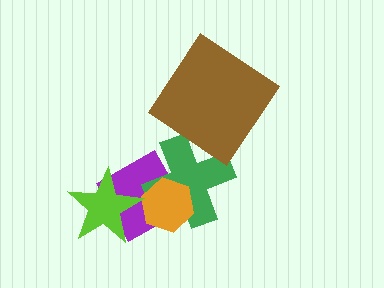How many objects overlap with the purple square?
3 objects overlap with the purple square.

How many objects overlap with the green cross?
2 objects overlap with the green cross.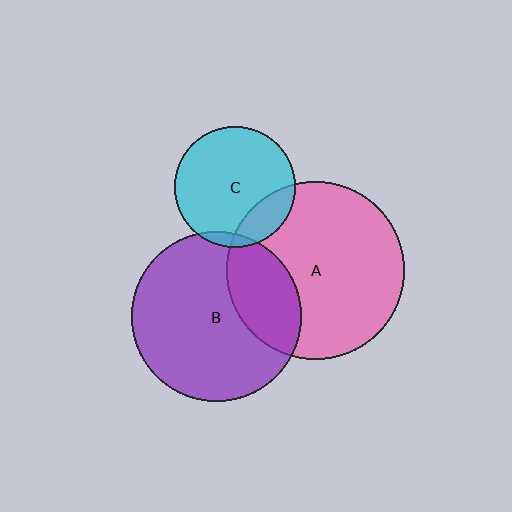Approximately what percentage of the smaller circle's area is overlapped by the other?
Approximately 25%.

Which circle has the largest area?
Circle A (pink).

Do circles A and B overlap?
Yes.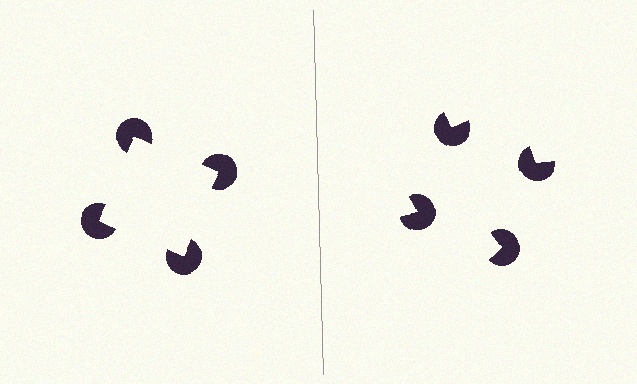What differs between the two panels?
The pac-man discs are positioned identically on both sides; only the wedge orientations differ. On the left they align to a square; on the right they are misaligned.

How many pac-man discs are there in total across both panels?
8 — 4 on each side.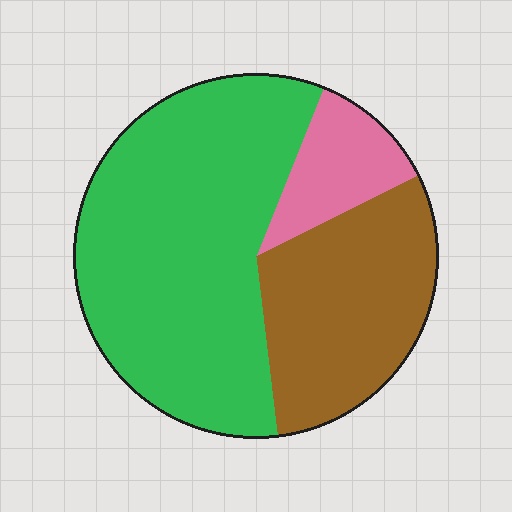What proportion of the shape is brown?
Brown covers around 30% of the shape.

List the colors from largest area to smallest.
From largest to smallest: green, brown, pink.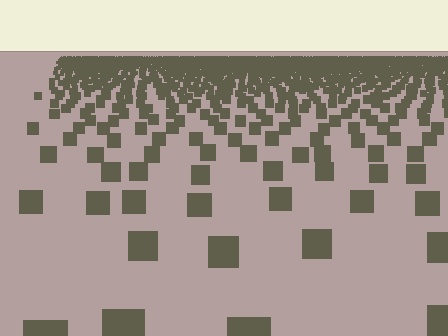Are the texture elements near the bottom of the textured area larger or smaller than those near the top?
Larger. Near the bottom, elements are closer to the viewer and appear at a bigger on-screen size.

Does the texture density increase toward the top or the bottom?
Density increases toward the top.